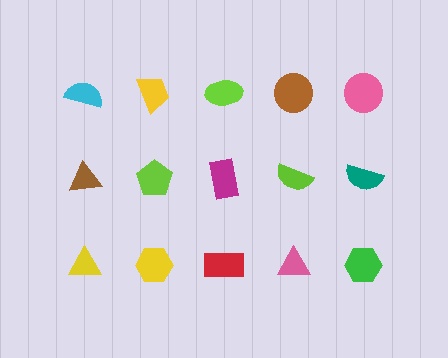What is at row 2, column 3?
A magenta rectangle.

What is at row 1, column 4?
A brown circle.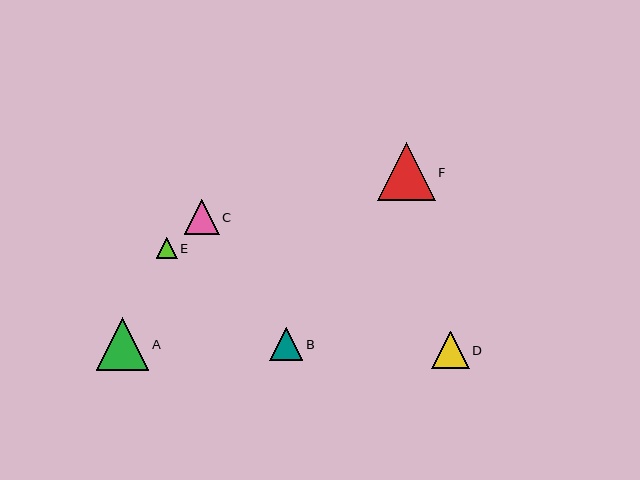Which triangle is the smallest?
Triangle E is the smallest with a size of approximately 21 pixels.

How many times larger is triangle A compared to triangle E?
Triangle A is approximately 2.5 times the size of triangle E.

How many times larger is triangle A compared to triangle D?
Triangle A is approximately 1.4 times the size of triangle D.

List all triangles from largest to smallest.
From largest to smallest: F, A, D, C, B, E.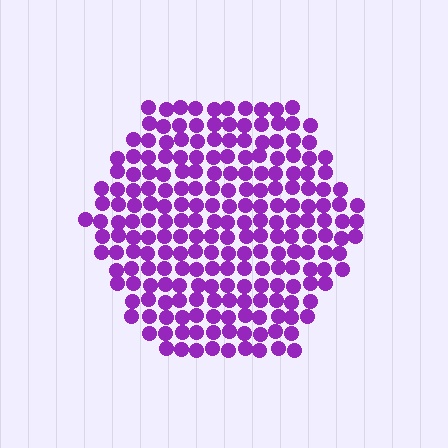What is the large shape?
The large shape is a hexagon.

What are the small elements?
The small elements are circles.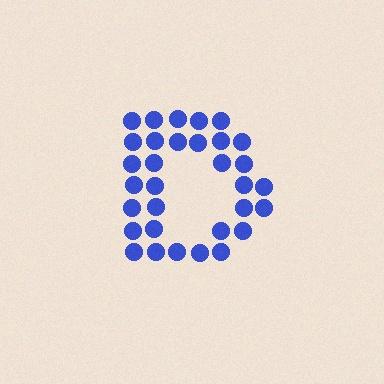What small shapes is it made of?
It is made of small circles.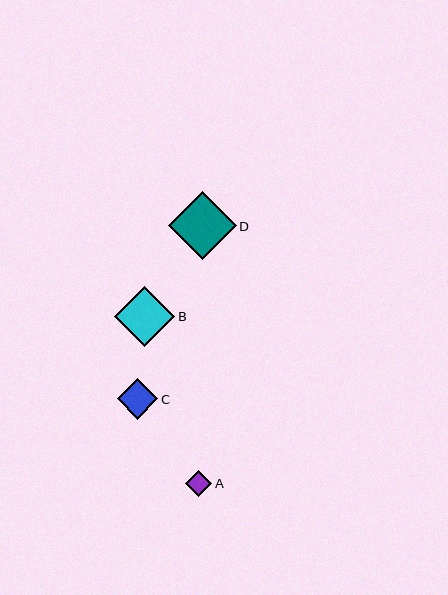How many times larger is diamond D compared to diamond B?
Diamond D is approximately 1.1 times the size of diamond B.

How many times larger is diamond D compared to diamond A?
Diamond D is approximately 2.6 times the size of diamond A.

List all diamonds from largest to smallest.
From largest to smallest: D, B, C, A.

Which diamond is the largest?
Diamond D is the largest with a size of approximately 68 pixels.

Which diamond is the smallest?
Diamond A is the smallest with a size of approximately 26 pixels.